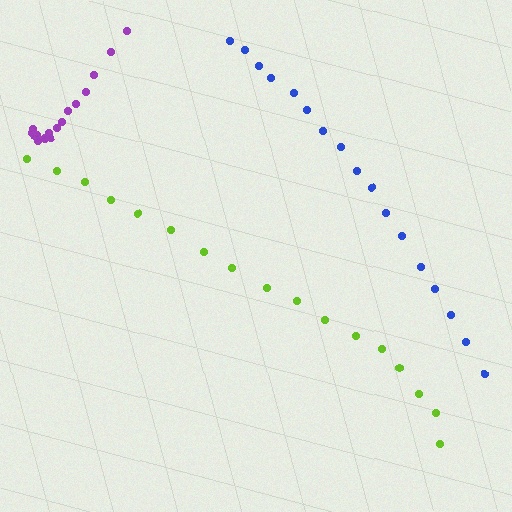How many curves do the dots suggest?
There are 3 distinct paths.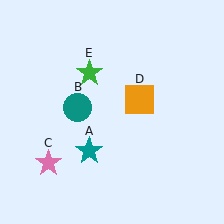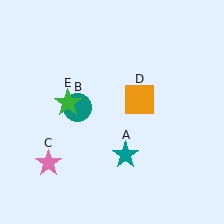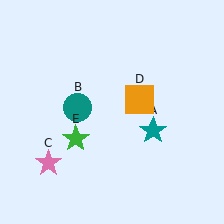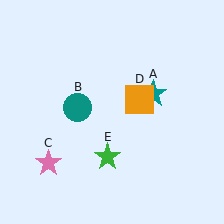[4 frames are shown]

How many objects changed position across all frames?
2 objects changed position: teal star (object A), green star (object E).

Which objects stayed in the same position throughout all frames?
Teal circle (object B) and pink star (object C) and orange square (object D) remained stationary.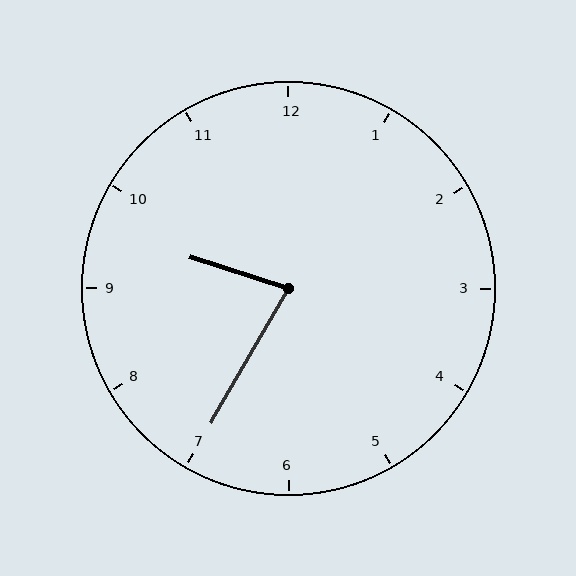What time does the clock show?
9:35.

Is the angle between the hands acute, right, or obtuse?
It is acute.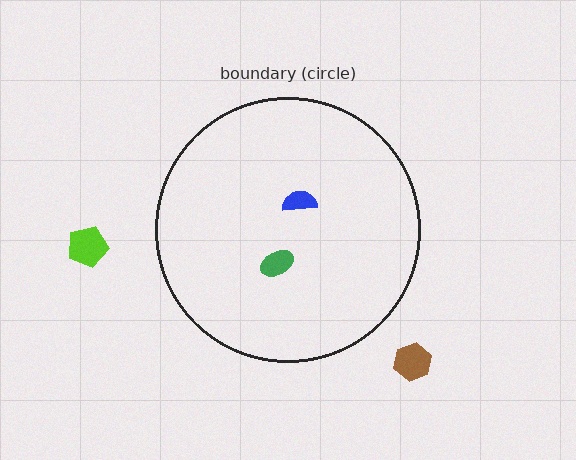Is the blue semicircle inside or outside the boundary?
Inside.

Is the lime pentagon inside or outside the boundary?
Outside.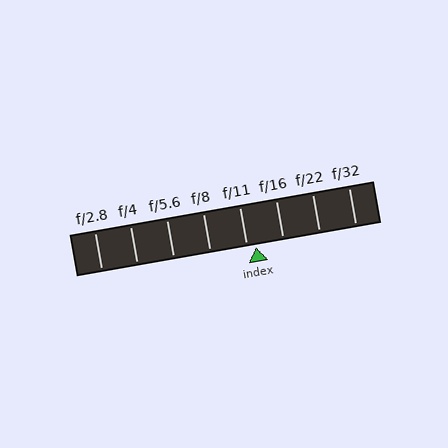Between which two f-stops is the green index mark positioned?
The index mark is between f/11 and f/16.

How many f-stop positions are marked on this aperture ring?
There are 8 f-stop positions marked.